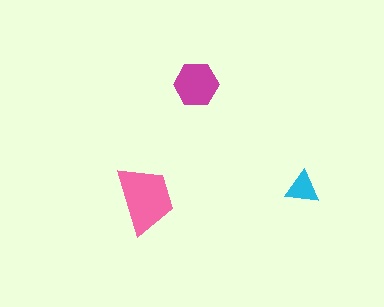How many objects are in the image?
There are 3 objects in the image.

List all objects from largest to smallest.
The pink trapezoid, the magenta hexagon, the cyan triangle.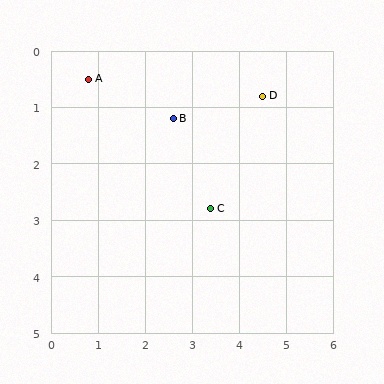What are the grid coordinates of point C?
Point C is at approximately (3.4, 2.8).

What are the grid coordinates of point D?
Point D is at approximately (4.5, 0.8).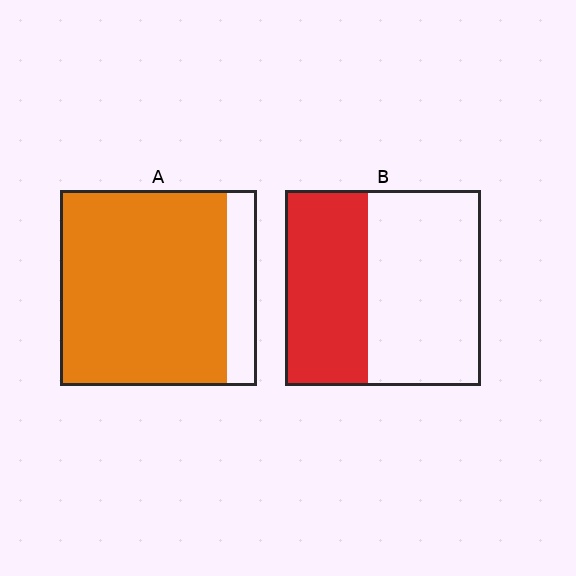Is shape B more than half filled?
No.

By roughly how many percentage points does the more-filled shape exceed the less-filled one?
By roughly 40 percentage points (A over B).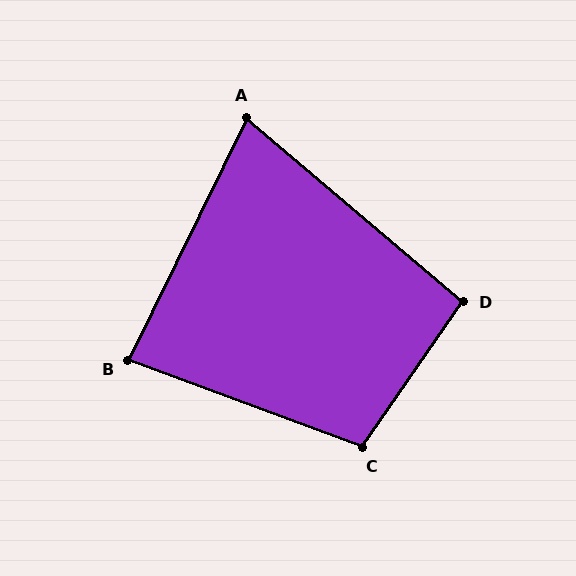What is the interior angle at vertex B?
Approximately 84 degrees (acute).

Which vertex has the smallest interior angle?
A, at approximately 76 degrees.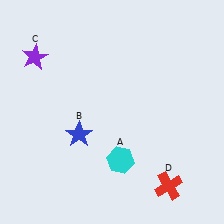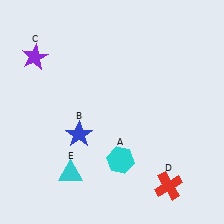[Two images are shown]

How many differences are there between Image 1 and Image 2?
There is 1 difference between the two images.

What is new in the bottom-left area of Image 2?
A cyan triangle (E) was added in the bottom-left area of Image 2.